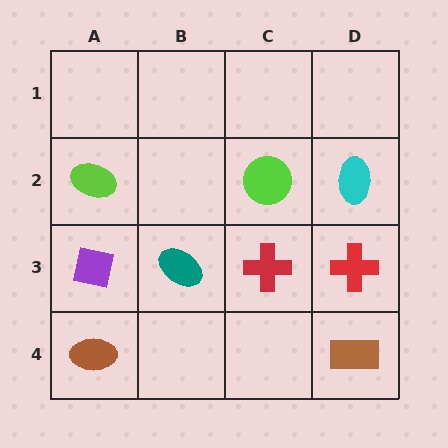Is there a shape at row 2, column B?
No, that cell is empty.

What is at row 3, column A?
A purple square.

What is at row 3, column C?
A red cross.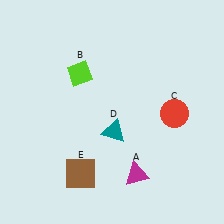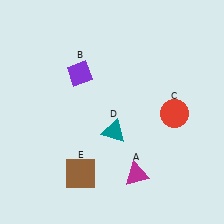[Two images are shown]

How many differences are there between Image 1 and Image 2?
There is 1 difference between the two images.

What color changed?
The diamond (B) changed from lime in Image 1 to purple in Image 2.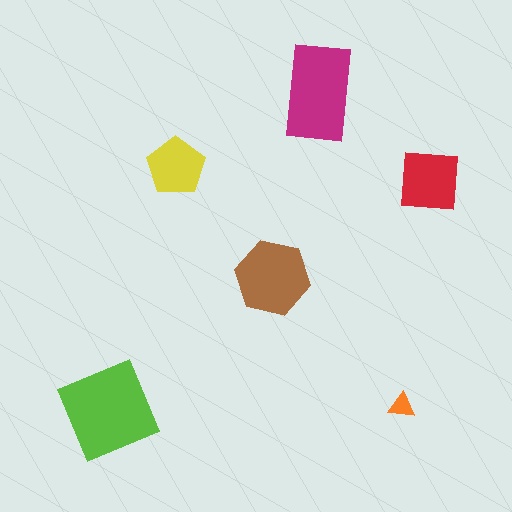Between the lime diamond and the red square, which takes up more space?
The lime diamond.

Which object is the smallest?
The orange triangle.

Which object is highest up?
The magenta rectangle is topmost.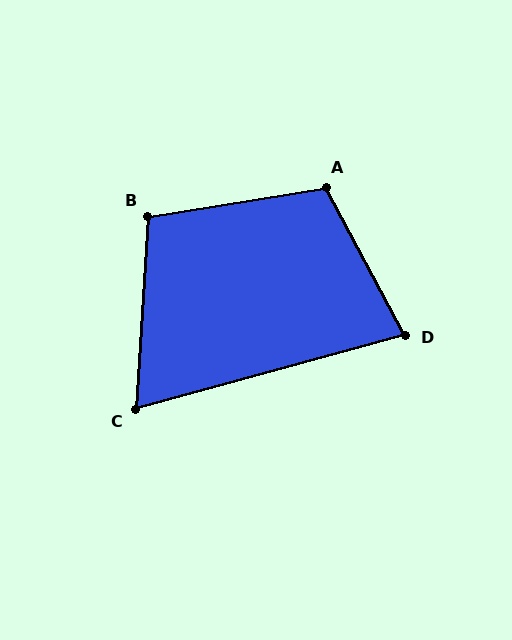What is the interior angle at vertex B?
Approximately 103 degrees (obtuse).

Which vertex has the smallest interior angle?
C, at approximately 71 degrees.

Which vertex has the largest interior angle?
A, at approximately 109 degrees.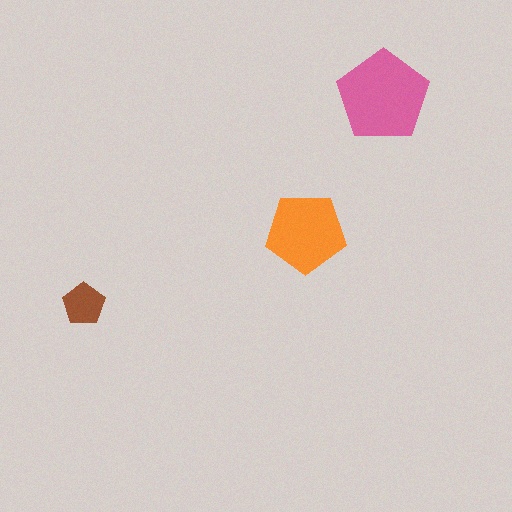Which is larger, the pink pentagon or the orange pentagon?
The pink one.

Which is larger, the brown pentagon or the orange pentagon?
The orange one.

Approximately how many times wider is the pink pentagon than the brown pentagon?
About 2 times wider.